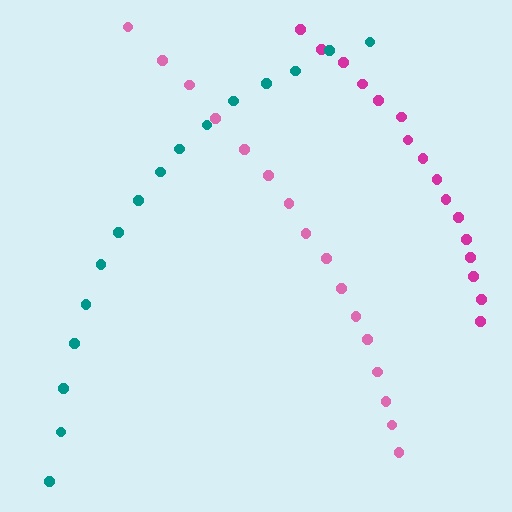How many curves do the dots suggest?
There are 3 distinct paths.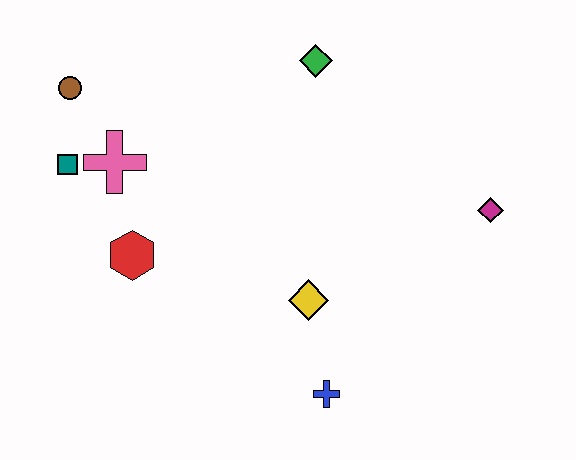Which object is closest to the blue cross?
The yellow diamond is closest to the blue cross.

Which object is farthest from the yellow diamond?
The brown circle is farthest from the yellow diamond.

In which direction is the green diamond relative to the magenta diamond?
The green diamond is to the left of the magenta diamond.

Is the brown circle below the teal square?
No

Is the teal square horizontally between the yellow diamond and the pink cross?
No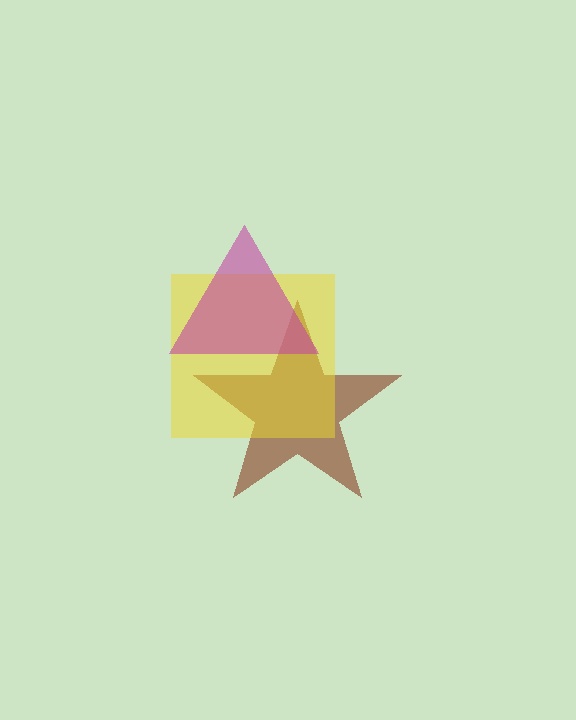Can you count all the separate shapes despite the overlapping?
Yes, there are 3 separate shapes.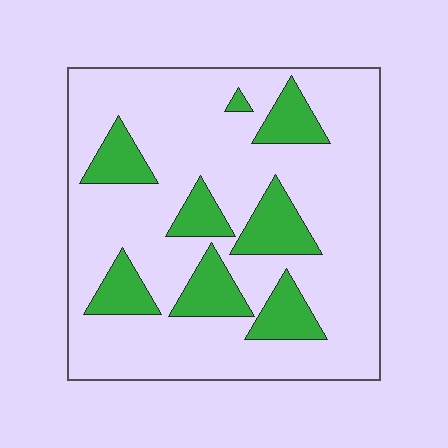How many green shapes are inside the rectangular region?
8.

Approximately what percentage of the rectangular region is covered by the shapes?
Approximately 20%.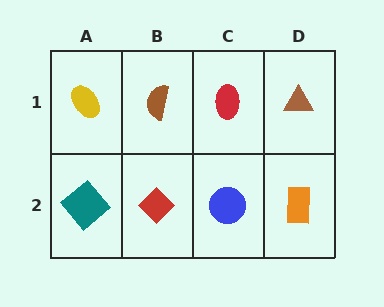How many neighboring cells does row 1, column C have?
3.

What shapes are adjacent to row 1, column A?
A teal diamond (row 2, column A), a brown semicircle (row 1, column B).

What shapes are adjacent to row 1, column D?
An orange rectangle (row 2, column D), a red ellipse (row 1, column C).